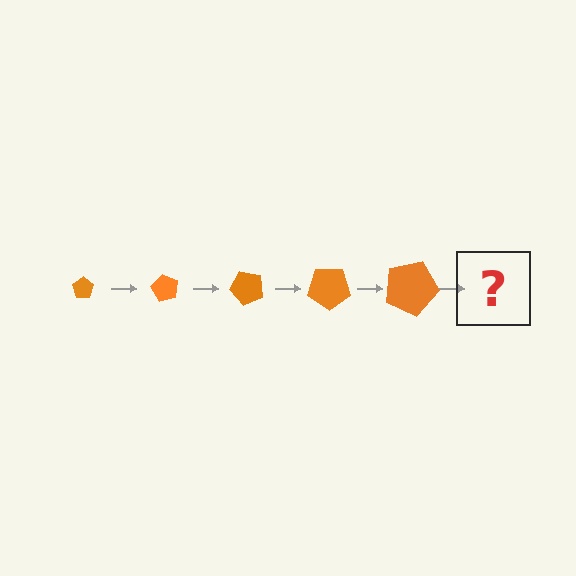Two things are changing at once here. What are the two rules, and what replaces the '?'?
The two rules are that the pentagon grows larger each step and it rotates 60 degrees each step. The '?' should be a pentagon, larger than the previous one and rotated 300 degrees from the start.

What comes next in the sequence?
The next element should be a pentagon, larger than the previous one and rotated 300 degrees from the start.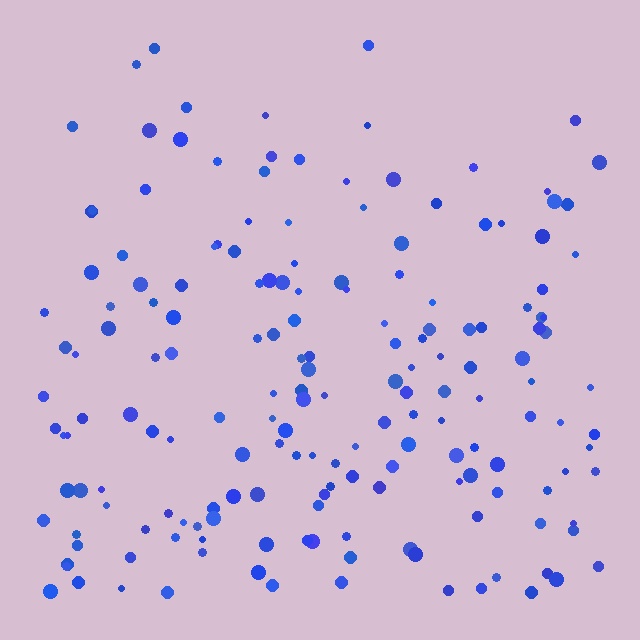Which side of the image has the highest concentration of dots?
The bottom.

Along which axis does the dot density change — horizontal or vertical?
Vertical.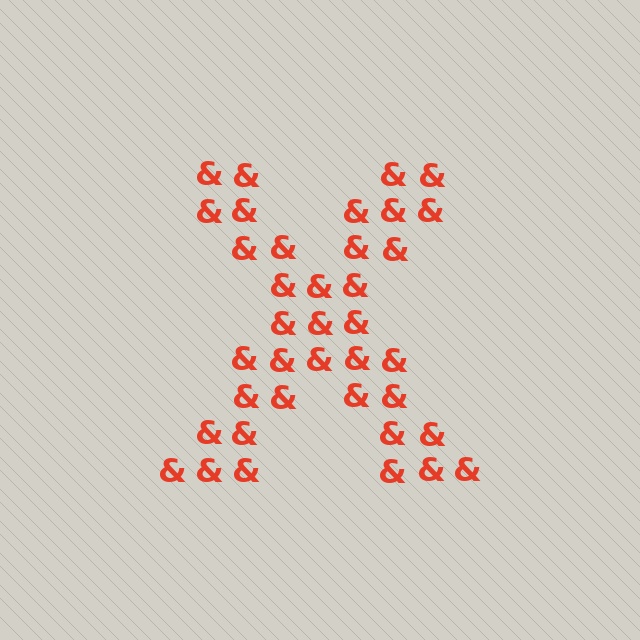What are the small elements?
The small elements are ampersands.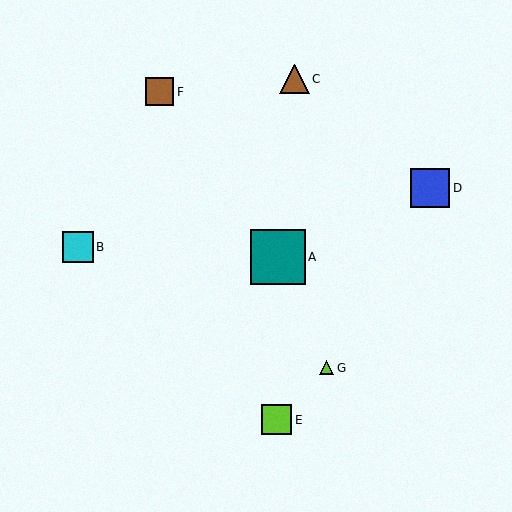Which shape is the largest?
The teal square (labeled A) is the largest.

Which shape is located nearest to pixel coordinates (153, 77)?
The brown square (labeled F) at (159, 92) is nearest to that location.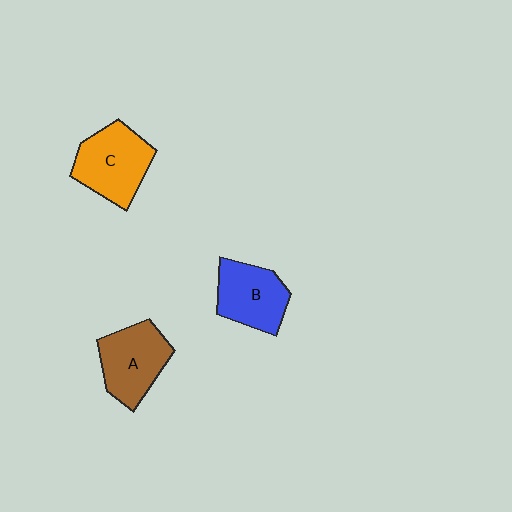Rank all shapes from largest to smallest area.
From largest to smallest: C (orange), A (brown), B (blue).